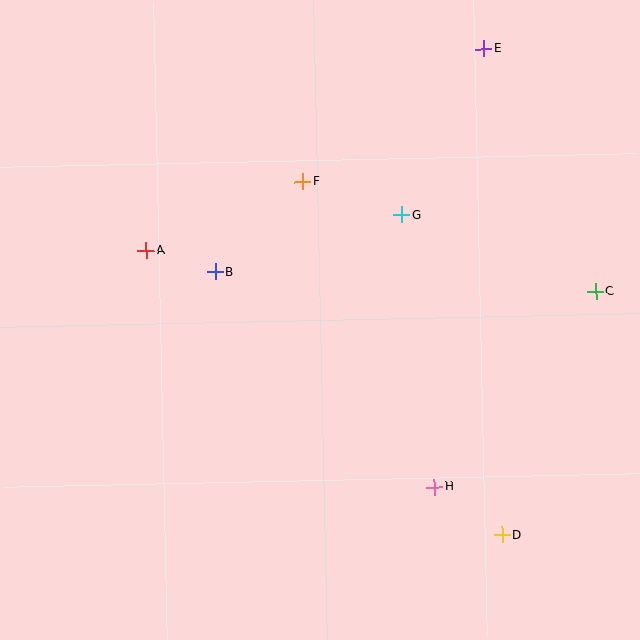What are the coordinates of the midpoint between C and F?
The midpoint between C and F is at (449, 237).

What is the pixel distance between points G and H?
The distance between G and H is 274 pixels.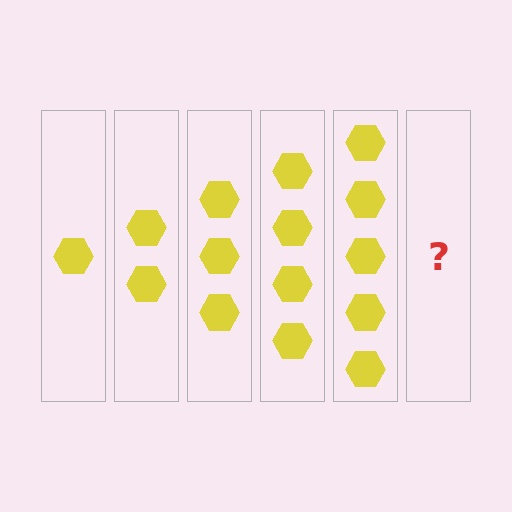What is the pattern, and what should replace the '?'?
The pattern is that each step adds one more hexagon. The '?' should be 6 hexagons.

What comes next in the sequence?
The next element should be 6 hexagons.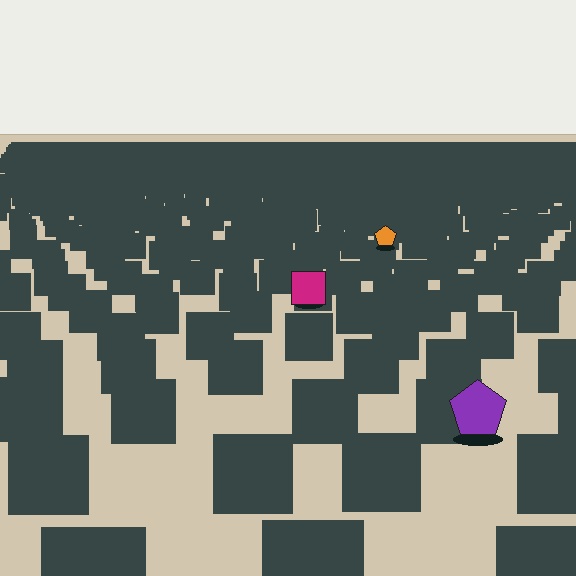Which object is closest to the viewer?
The purple pentagon is closest. The texture marks near it are larger and more spread out.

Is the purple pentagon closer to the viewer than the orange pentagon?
Yes. The purple pentagon is closer — you can tell from the texture gradient: the ground texture is coarser near it.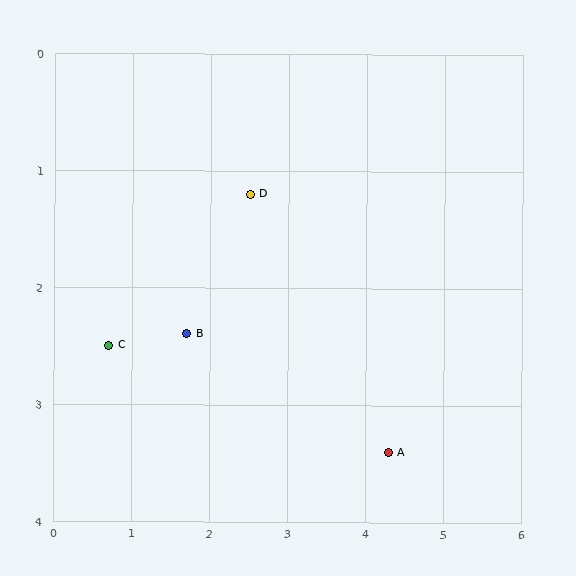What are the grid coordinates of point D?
Point D is at approximately (2.5, 1.2).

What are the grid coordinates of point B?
Point B is at approximately (1.7, 2.4).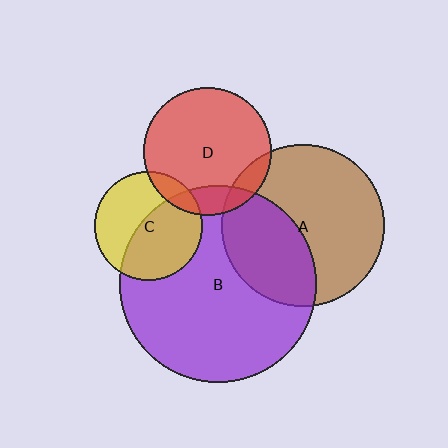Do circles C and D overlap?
Yes.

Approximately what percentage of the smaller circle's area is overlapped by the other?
Approximately 10%.